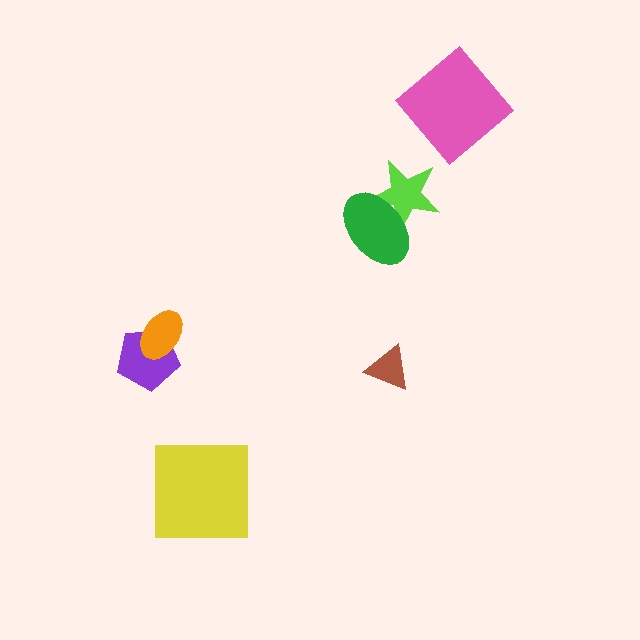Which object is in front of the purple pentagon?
The orange ellipse is in front of the purple pentagon.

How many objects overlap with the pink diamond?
0 objects overlap with the pink diamond.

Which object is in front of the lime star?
The green ellipse is in front of the lime star.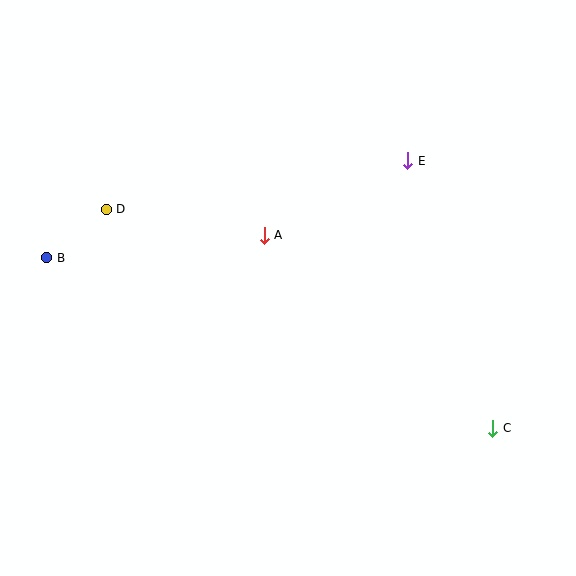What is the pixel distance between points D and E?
The distance between D and E is 305 pixels.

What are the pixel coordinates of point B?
Point B is at (47, 258).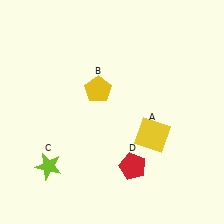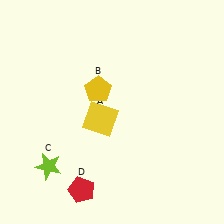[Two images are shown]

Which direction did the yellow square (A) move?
The yellow square (A) moved left.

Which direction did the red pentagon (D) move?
The red pentagon (D) moved left.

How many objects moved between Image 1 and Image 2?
2 objects moved between the two images.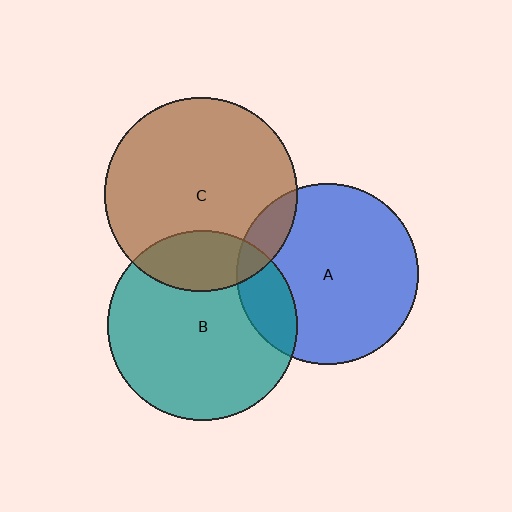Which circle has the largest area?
Circle C (brown).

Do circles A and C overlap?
Yes.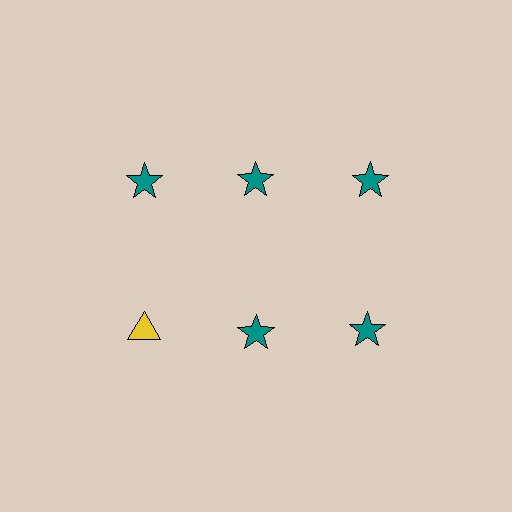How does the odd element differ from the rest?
It differs in both color (yellow instead of teal) and shape (triangle instead of star).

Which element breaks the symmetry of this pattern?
The yellow triangle in the second row, leftmost column breaks the symmetry. All other shapes are teal stars.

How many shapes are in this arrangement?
There are 6 shapes arranged in a grid pattern.